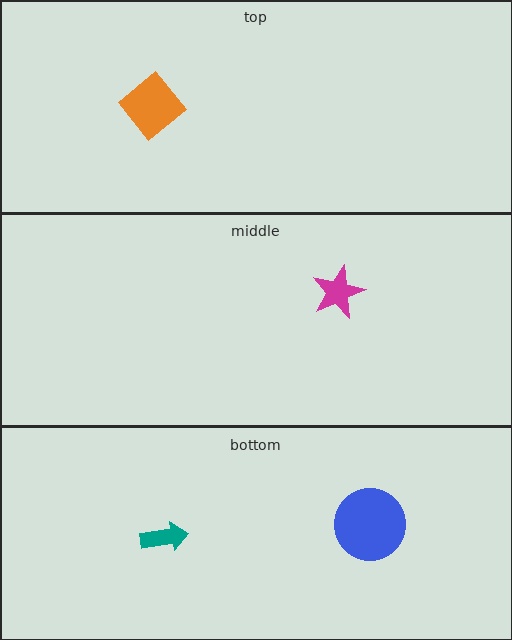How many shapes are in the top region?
1.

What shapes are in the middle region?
The magenta star.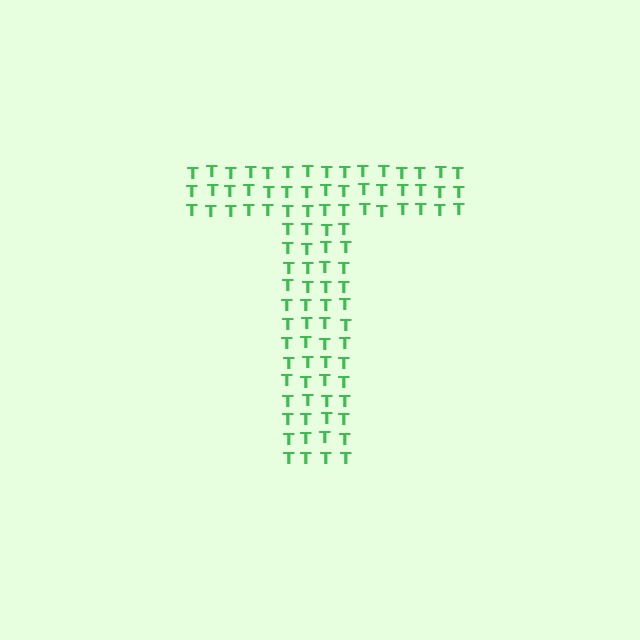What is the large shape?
The large shape is the letter T.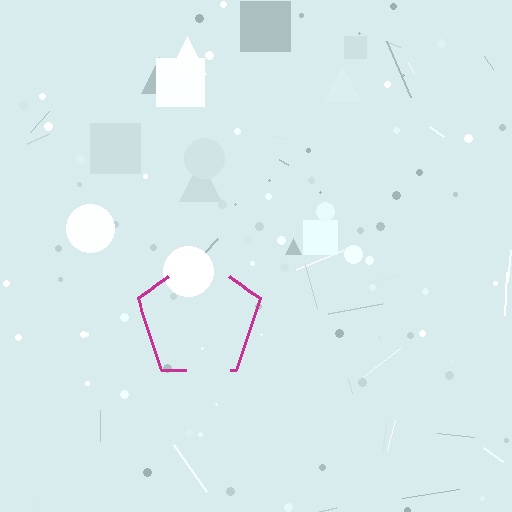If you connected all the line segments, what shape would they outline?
They would outline a pentagon.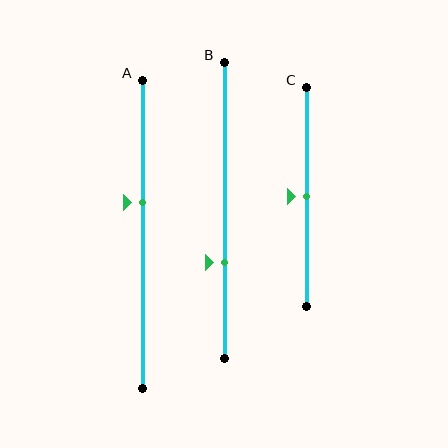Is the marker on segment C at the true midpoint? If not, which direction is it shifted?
Yes, the marker on segment C is at the true midpoint.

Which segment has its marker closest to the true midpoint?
Segment C has its marker closest to the true midpoint.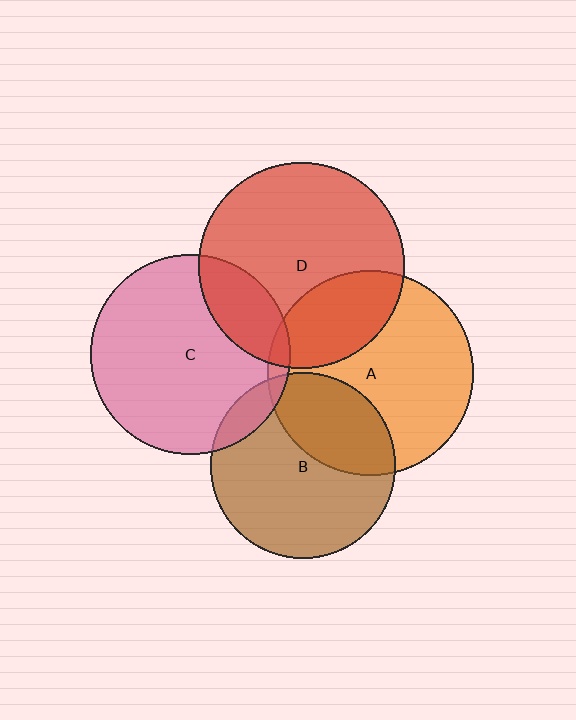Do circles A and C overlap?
Yes.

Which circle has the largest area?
Circle D (red).